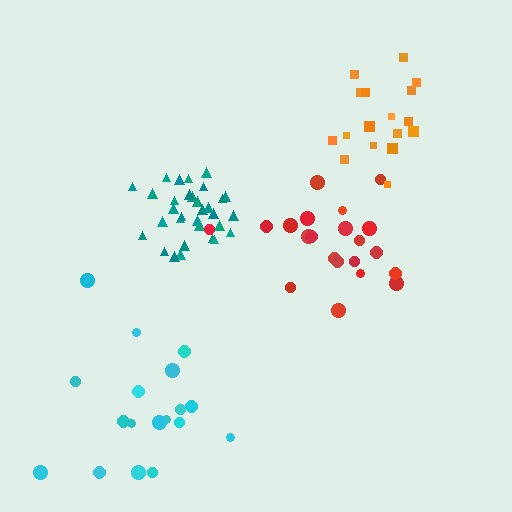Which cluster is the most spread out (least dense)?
Cyan.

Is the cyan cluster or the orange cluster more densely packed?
Orange.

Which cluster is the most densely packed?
Teal.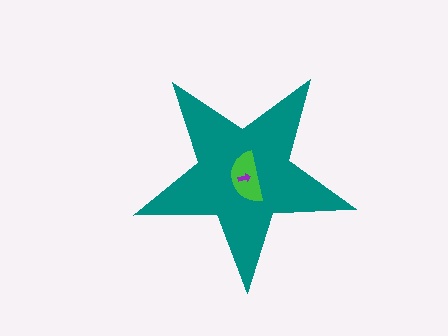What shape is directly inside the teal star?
The green semicircle.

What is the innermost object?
The purple arrow.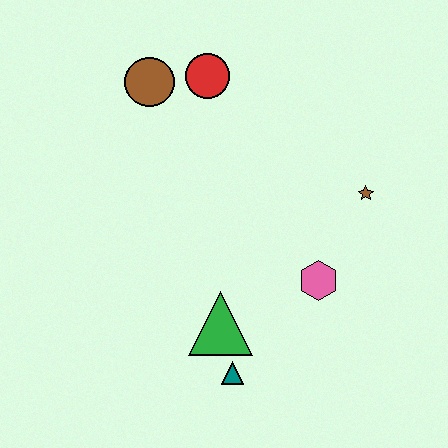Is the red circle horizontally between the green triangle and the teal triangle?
No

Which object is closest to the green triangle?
The teal triangle is closest to the green triangle.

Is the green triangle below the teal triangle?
No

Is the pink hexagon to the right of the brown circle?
Yes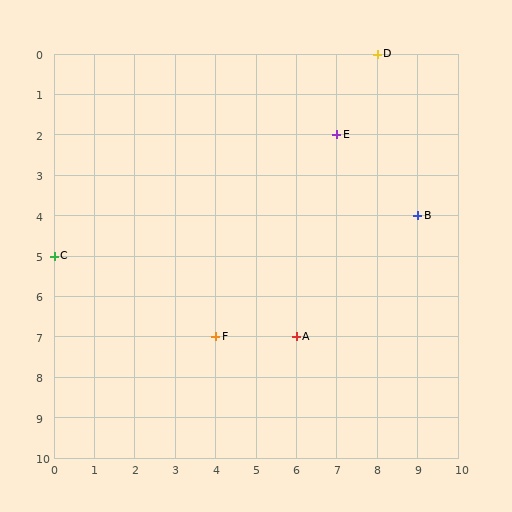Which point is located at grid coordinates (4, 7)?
Point F is at (4, 7).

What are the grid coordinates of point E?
Point E is at grid coordinates (7, 2).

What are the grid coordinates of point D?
Point D is at grid coordinates (8, 0).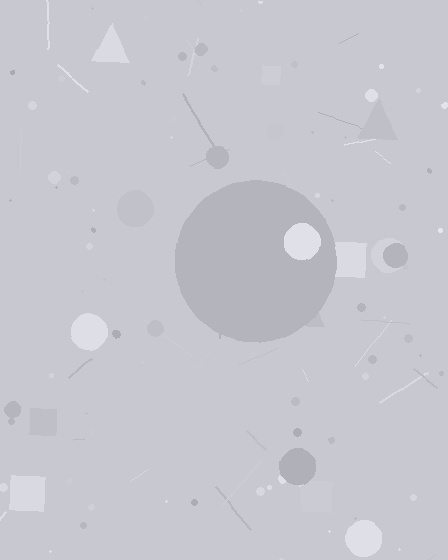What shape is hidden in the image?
A circle is hidden in the image.